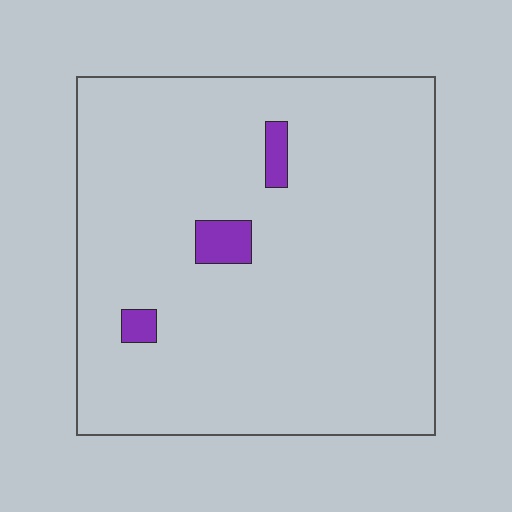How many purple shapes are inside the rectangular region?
3.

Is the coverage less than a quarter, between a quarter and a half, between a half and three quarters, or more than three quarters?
Less than a quarter.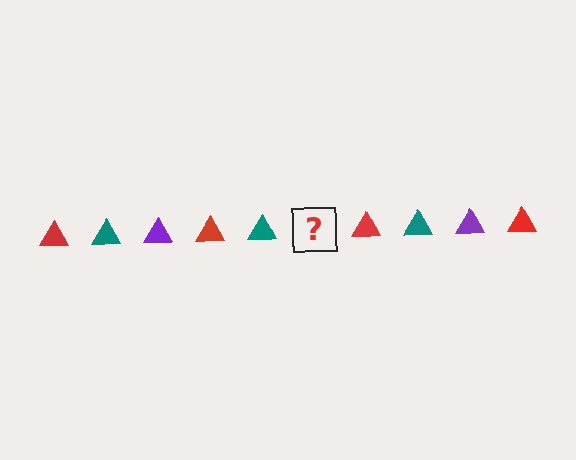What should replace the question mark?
The question mark should be replaced with a purple triangle.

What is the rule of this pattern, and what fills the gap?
The rule is that the pattern cycles through red, teal, purple triangles. The gap should be filled with a purple triangle.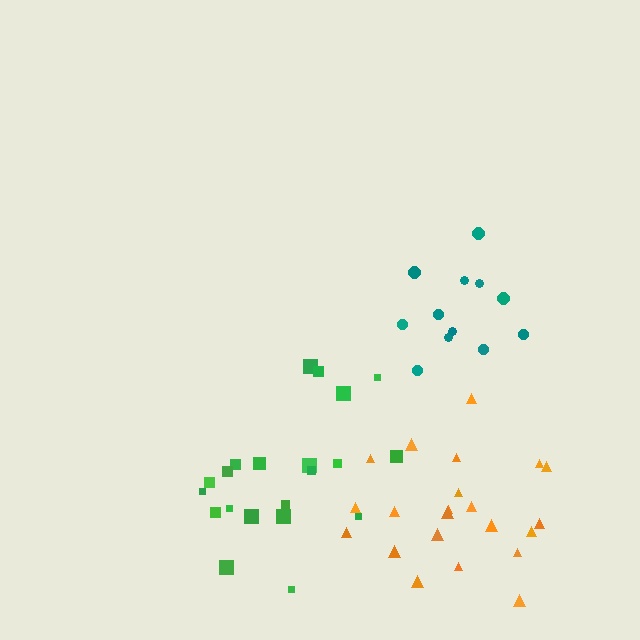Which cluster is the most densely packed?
Teal.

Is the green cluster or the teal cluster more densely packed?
Teal.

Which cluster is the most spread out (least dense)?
Green.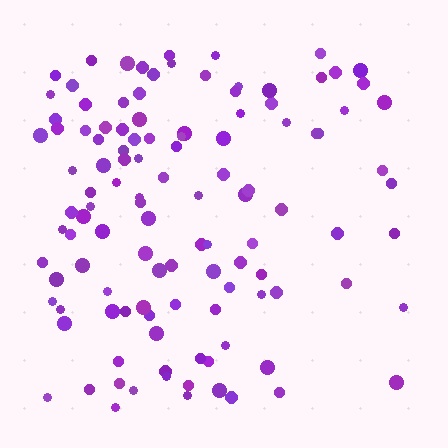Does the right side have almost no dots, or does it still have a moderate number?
Still a moderate number, just noticeably fewer than the left.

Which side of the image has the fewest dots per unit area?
The right.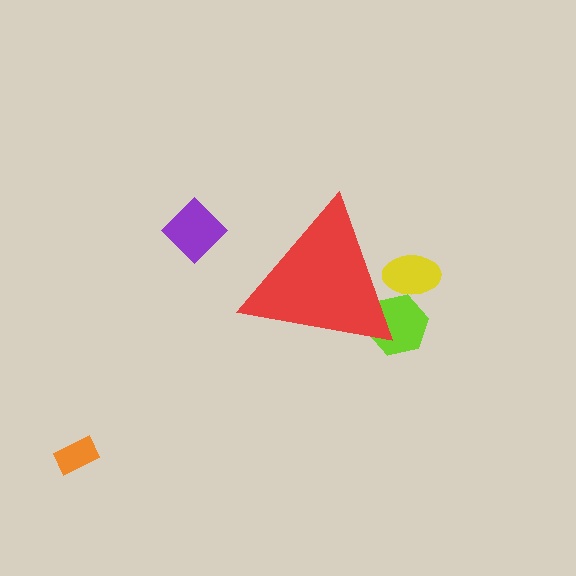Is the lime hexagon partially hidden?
Yes, the lime hexagon is partially hidden behind the red triangle.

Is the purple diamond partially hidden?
No, the purple diamond is fully visible.